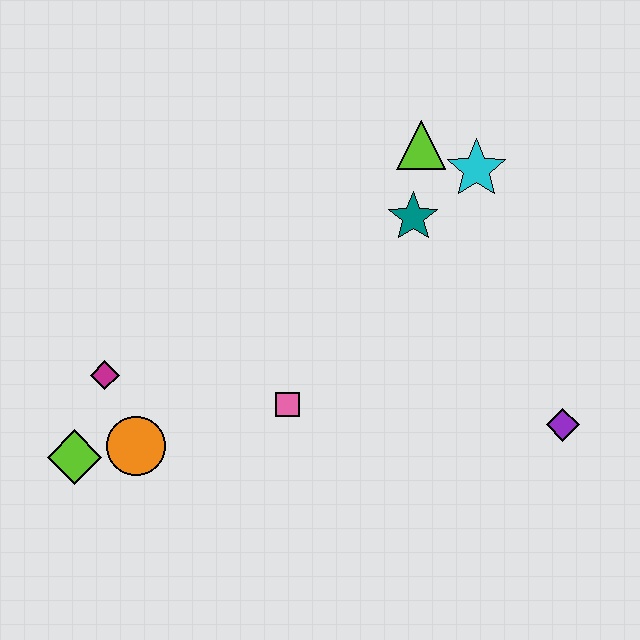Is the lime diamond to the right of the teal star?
No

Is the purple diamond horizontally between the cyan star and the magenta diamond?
No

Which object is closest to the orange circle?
The lime diamond is closest to the orange circle.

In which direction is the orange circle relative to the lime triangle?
The orange circle is below the lime triangle.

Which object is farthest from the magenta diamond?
The purple diamond is farthest from the magenta diamond.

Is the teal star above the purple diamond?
Yes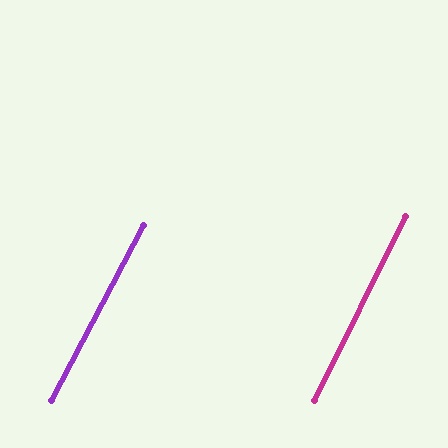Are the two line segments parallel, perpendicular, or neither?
Parallel — their directions differ by only 1.4°.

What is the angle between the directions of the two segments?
Approximately 1 degree.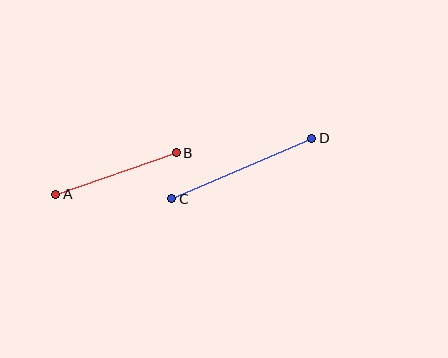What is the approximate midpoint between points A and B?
The midpoint is at approximately (116, 174) pixels.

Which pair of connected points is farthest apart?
Points C and D are farthest apart.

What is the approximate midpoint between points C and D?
The midpoint is at approximately (242, 168) pixels.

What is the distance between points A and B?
The distance is approximately 127 pixels.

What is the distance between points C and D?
The distance is approximately 153 pixels.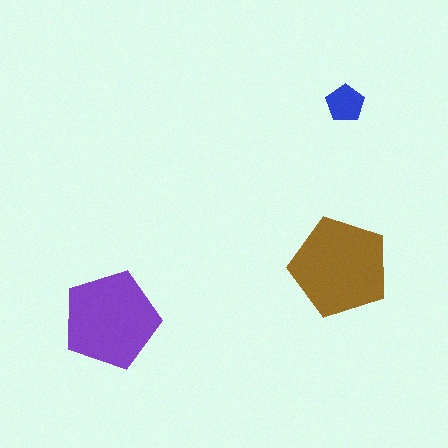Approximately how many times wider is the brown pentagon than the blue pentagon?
About 2.5 times wider.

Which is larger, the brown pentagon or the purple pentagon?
The brown one.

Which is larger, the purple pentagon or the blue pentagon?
The purple one.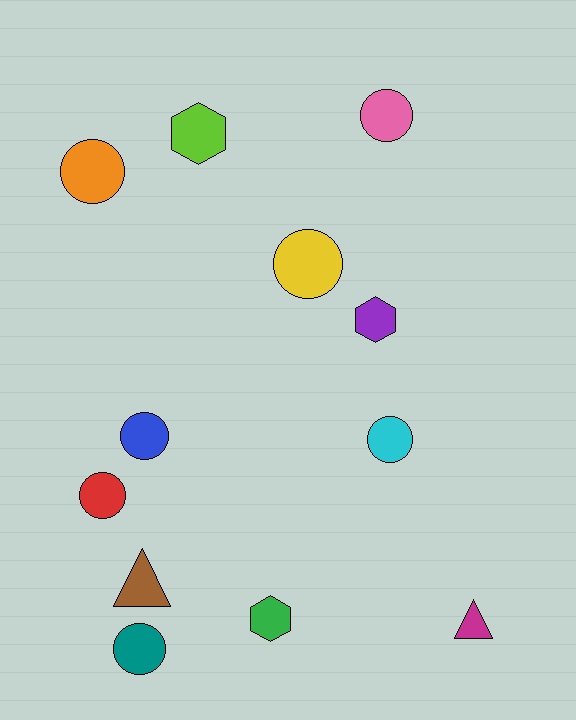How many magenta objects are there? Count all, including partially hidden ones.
There is 1 magenta object.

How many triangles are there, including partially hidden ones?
There are 2 triangles.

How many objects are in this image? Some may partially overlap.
There are 12 objects.